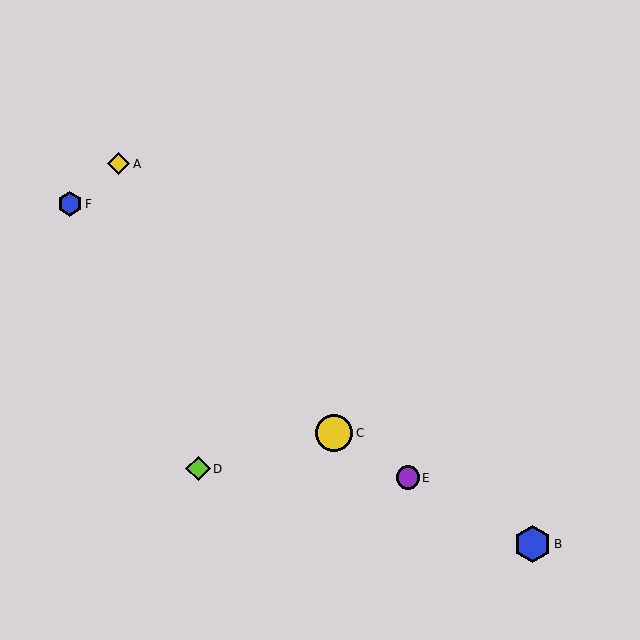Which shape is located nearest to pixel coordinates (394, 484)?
The purple circle (labeled E) at (408, 478) is nearest to that location.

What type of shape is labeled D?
Shape D is a lime diamond.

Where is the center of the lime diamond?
The center of the lime diamond is at (198, 469).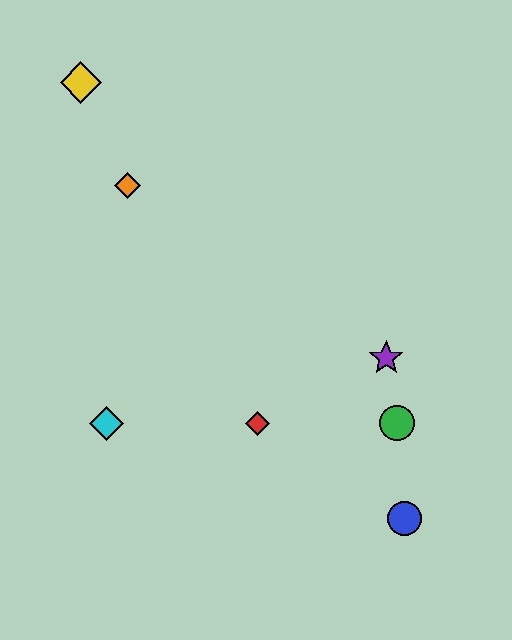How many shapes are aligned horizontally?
3 shapes (the red diamond, the green circle, the cyan diamond) are aligned horizontally.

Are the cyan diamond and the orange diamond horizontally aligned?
No, the cyan diamond is at y≈423 and the orange diamond is at y≈186.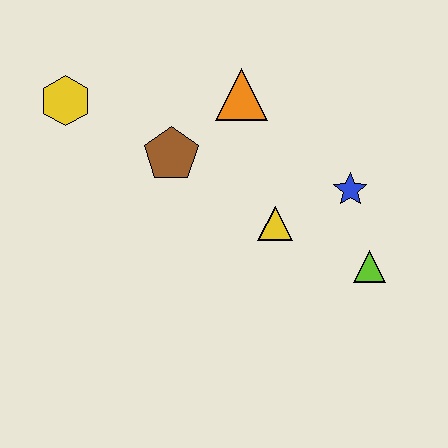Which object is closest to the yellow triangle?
The blue star is closest to the yellow triangle.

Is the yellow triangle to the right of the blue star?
No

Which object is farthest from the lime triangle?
The yellow hexagon is farthest from the lime triangle.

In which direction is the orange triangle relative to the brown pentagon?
The orange triangle is to the right of the brown pentagon.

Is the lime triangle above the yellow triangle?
No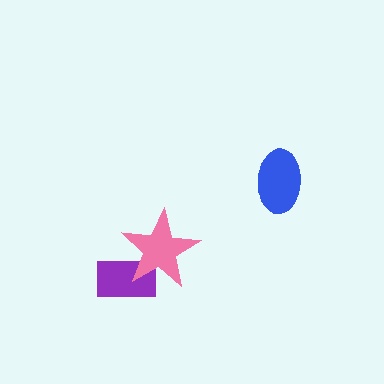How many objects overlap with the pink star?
1 object overlaps with the pink star.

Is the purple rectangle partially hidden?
Yes, it is partially covered by another shape.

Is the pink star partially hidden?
No, no other shape covers it.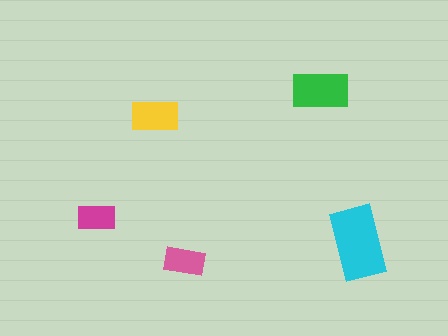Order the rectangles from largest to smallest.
the cyan one, the green one, the yellow one, the pink one, the magenta one.